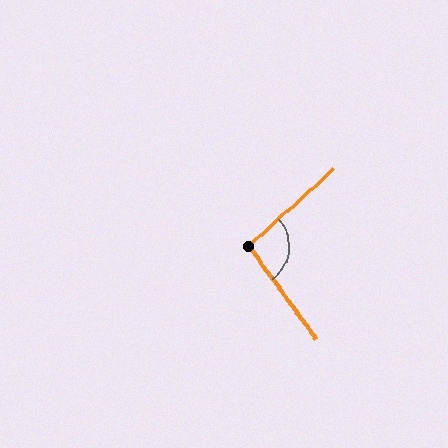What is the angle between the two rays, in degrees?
Approximately 96 degrees.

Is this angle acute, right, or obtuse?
It is obtuse.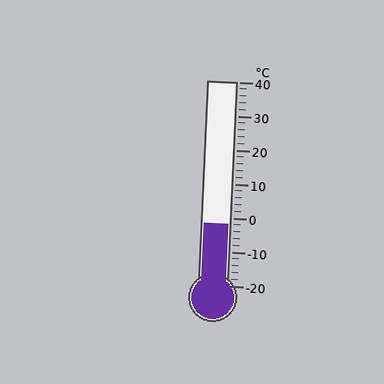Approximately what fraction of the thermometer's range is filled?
The thermometer is filled to approximately 30% of its range.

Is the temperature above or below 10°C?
The temperature is below 10°C.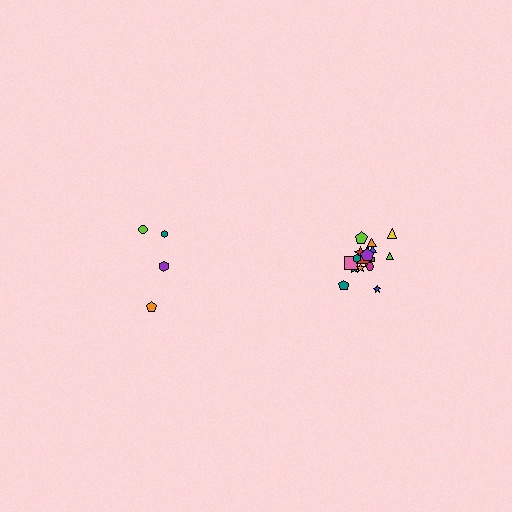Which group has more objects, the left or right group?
The right group.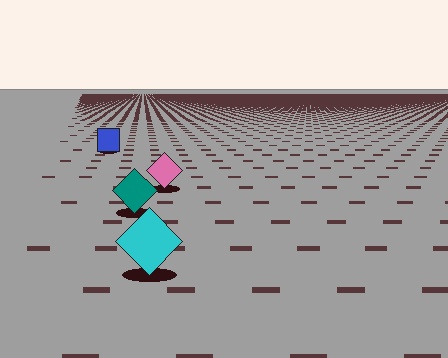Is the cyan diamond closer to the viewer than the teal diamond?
Yes. The cyan diamond is closer — you can tell from the texture gradient: the ground texture is coarser near it.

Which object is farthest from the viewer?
The blue square is farthest from the viewer. It appears smaller and the ground texture around it is denser.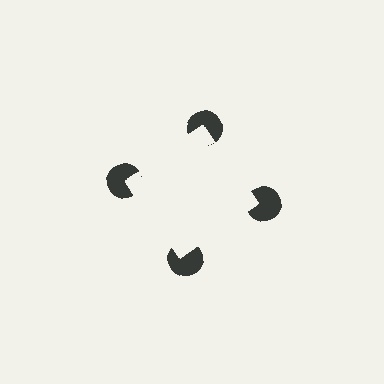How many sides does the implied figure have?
4 sides.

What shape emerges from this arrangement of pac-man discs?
An illusory square — its edges are inferred from the aligned wedge cuts in the pac-man discs, not physically drawn.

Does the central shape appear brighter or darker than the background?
It typically appears slightly brighter than the background, even though no actual brightness change is drawn.